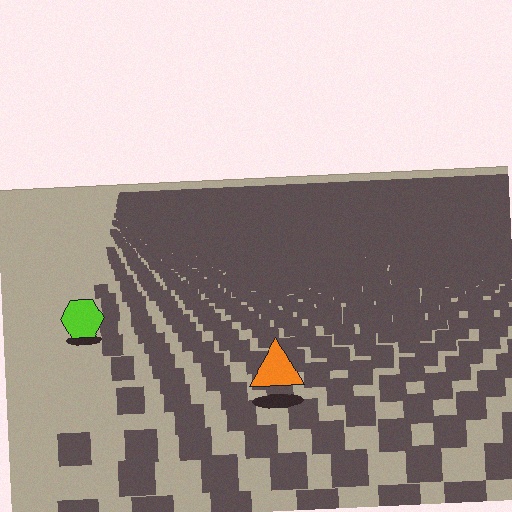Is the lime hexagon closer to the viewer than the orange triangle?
No. The orange triangle is closer — you can tell from the texture gradient: the ground texture is coarser near it.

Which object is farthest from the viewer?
The lime hexagon is farthest from the viewer. It appears smaller and the ground texture around it is denser.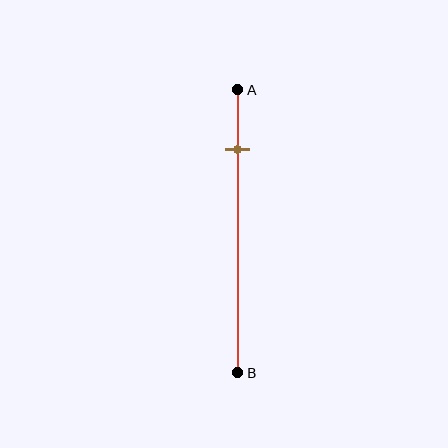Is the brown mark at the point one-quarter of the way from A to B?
No, the mark is at about 20% from A, not at the 25% one-quarter point.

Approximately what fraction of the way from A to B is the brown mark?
The brown mark is approximately 20% of the way from A to B.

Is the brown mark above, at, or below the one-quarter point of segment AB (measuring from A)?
The brown mark is above the one-quarter point of segment AB.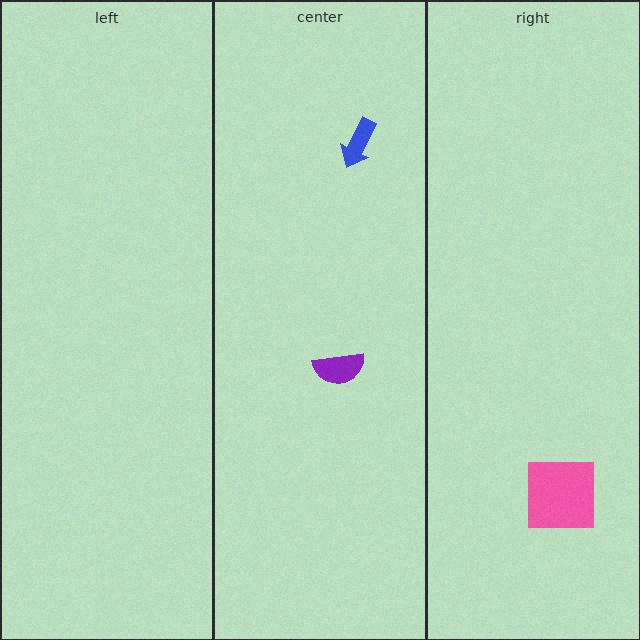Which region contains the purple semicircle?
The center region.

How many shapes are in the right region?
1.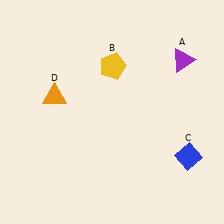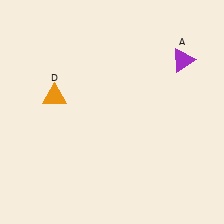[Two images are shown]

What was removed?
The yellow pentagon (B), the blue diamond (C) were removed in Image 2.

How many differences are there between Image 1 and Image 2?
There are 2 differences between the two images.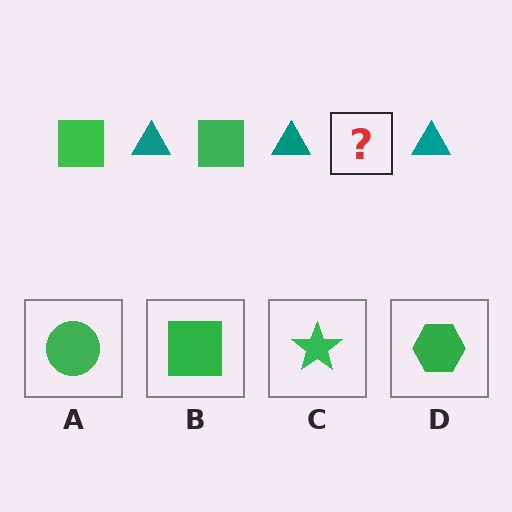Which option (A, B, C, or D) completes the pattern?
B.